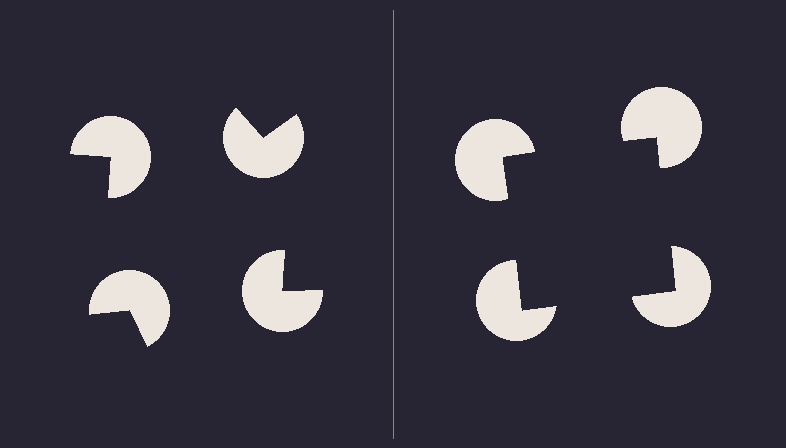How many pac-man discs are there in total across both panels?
8 — 4 on each side.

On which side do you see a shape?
An illusory square appears on the right side. On the left side the wedge cuts are rotated, so no coherent shape forms.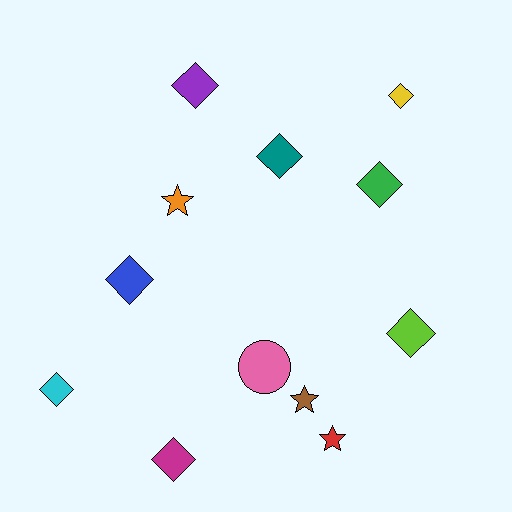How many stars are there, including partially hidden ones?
There are 3 stars.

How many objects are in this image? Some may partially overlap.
There are 12 objects.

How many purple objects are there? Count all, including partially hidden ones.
There is 1 purple object.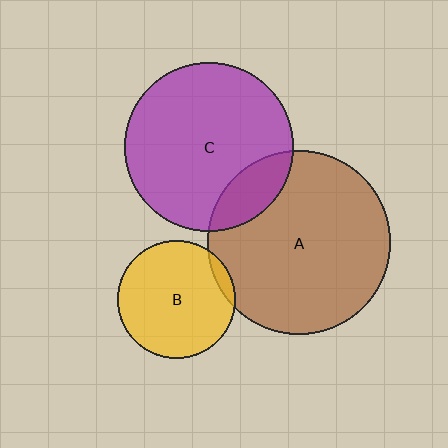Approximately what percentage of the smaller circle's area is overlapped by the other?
Approximately 5%.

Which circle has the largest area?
Circle A (brown).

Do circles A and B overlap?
Yes.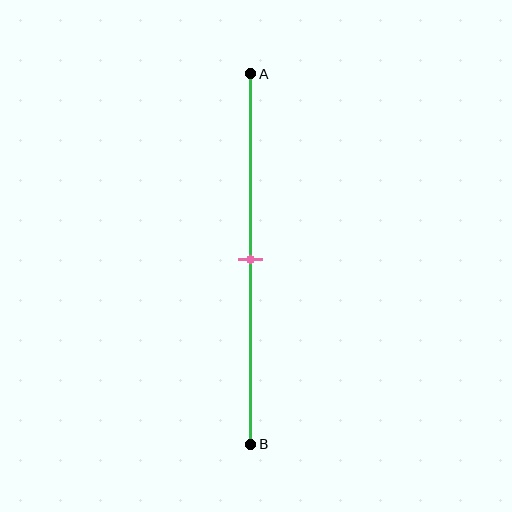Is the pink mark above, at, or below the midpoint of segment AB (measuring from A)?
The pink mark is approximately at the midpoint of segment AB.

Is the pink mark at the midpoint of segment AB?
Yes, the mark is approximately at the midpoint.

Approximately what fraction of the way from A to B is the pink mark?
The pink mark is approximately 50% of the way from A to B.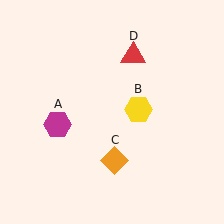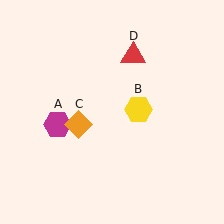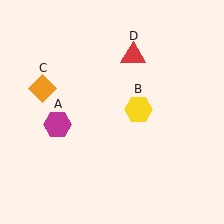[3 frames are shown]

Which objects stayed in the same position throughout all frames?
Magenta hexagon (object A) and yellow hexagon (object B) and red triangle (object D) remained stationary.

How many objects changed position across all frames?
1 object changed position: orange diamond (object C).